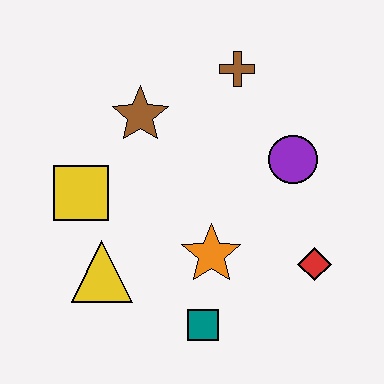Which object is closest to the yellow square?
The yellow triangle is closest to the yellow square.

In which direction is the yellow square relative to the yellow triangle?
The yellow square is above the yellow triangle.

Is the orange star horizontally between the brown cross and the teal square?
Yes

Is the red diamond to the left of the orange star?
No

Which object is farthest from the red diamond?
The yellow square is farthest from the red diamond.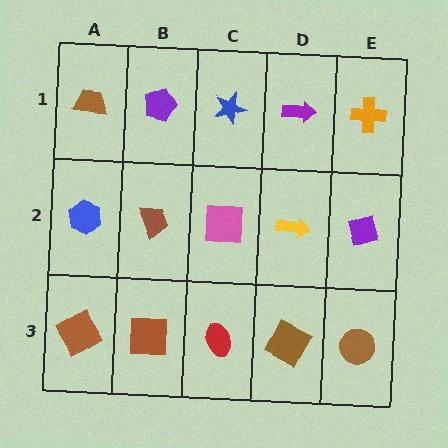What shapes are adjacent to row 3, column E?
A purple square (row 2, column E), a brown square (row 3, column D).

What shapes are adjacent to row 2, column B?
A purple pentagon (row 1, column B), a brown square (row 3, column B), a blue hexagon (row 2, column A), a pink square (row 2, column C).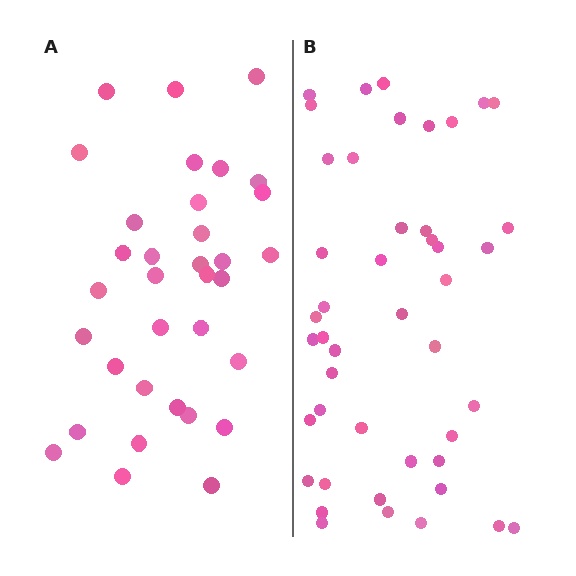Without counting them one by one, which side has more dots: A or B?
Region B (the right region) has more dots.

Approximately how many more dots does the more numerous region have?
Region B has roughly 12 or so more dots than region A.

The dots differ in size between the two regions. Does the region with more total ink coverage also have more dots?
No. Region A has more total ink coverage because its dots are larger, but region B actually contains more individual dots. Total area can be misleading — the number of items is what matters here.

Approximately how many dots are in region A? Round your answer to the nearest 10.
About 30 dots. (The exact count is 34, which rounds to 30.)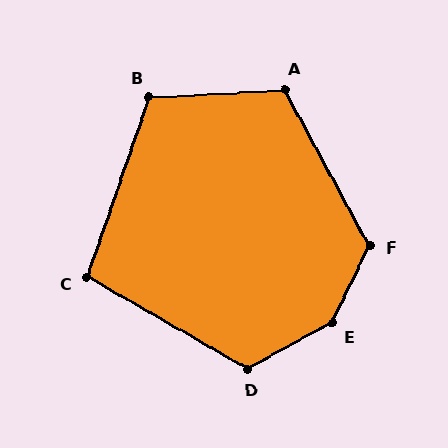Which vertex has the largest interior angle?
E, at approximately 144 degrees.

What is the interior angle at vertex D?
Approximately 122 degrees (obtuse).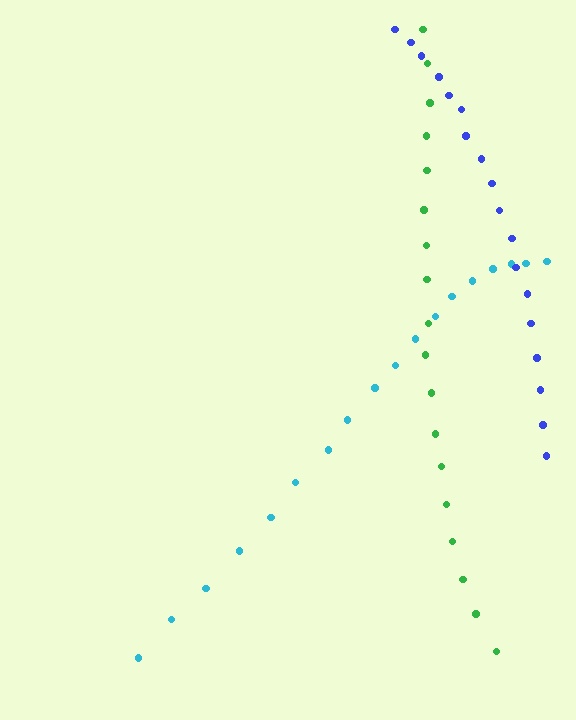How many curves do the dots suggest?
There are 3 distinct paths.